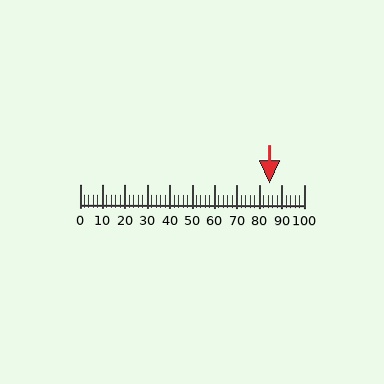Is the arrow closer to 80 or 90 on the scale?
The arrow is closer to 80.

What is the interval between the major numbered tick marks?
The major tick marks are spaced 10 units apart.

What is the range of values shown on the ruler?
The ruler shows values from 0 to 100.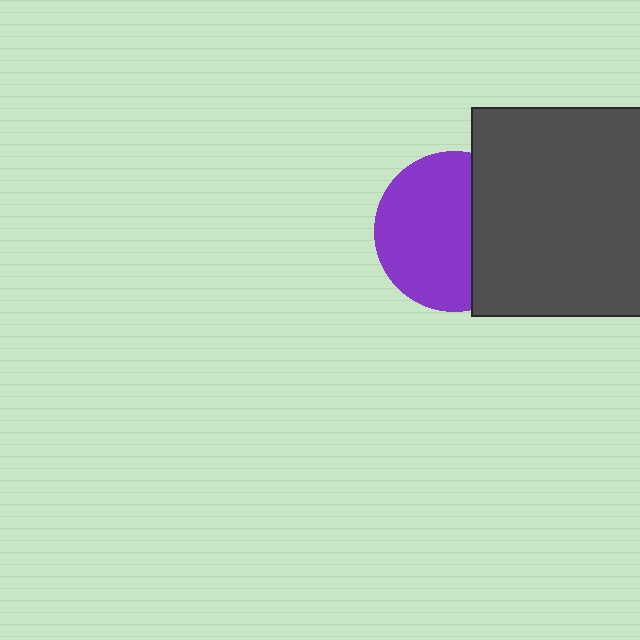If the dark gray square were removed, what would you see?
You would see the complete purple circle.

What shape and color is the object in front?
The object in front is a dark gray square.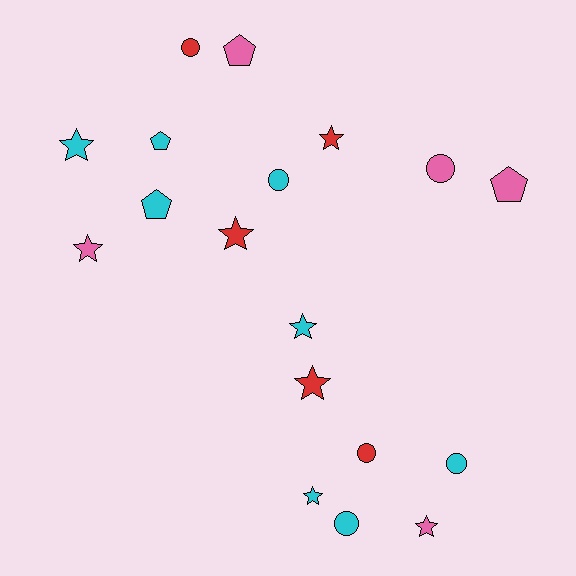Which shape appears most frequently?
Star, with 8 objects.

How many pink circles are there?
There is 1 pink circle.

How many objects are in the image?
There are 18 objects.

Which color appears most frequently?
Cyan, with 8 objects.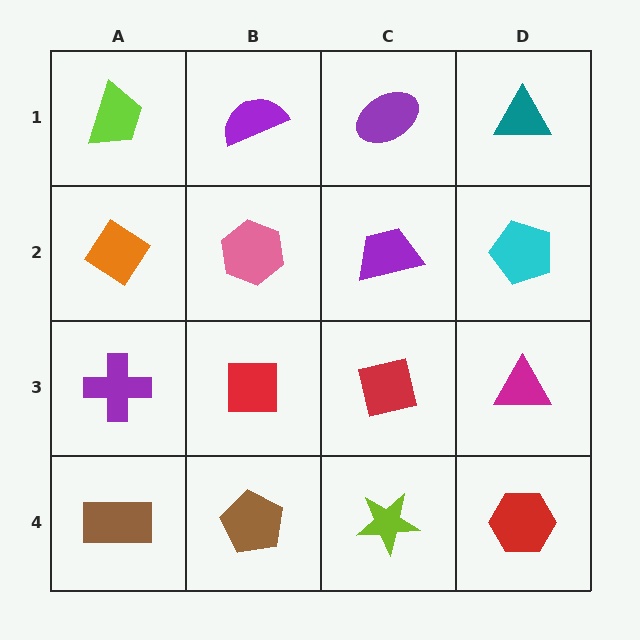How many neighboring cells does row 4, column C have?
3.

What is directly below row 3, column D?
A red hexagon.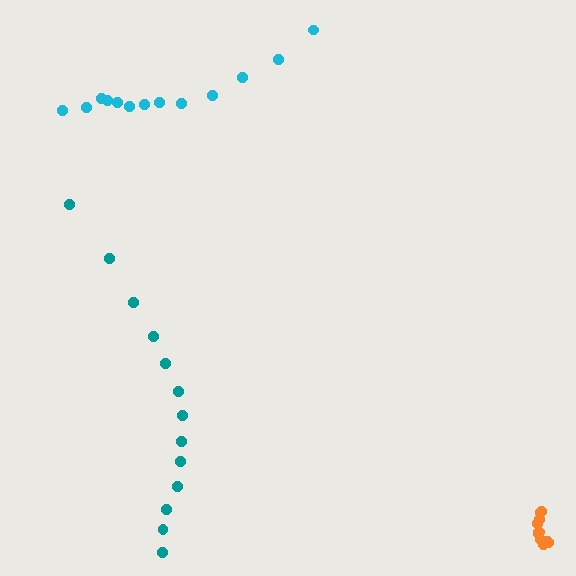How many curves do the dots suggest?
There are 3 distinct paths.